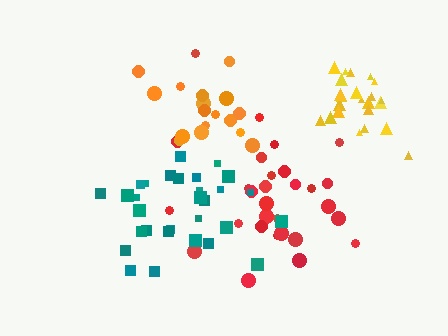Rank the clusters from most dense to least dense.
yellow, teal, orange, red.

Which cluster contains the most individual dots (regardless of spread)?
Teal (31).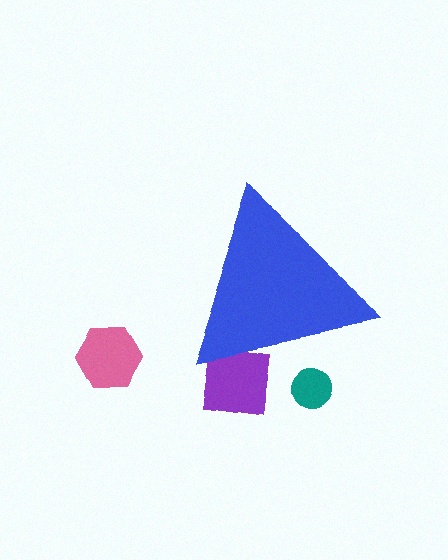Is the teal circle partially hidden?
Yes, the teal circle is partially hidden behind the blue triangle.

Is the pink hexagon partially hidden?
No, the pink hexagon is fully visible.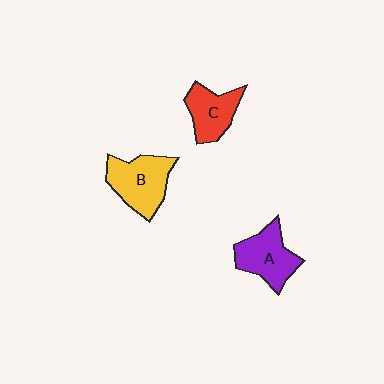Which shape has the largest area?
Shape B (yellow).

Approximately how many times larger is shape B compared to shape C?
Approximately 1.3 times.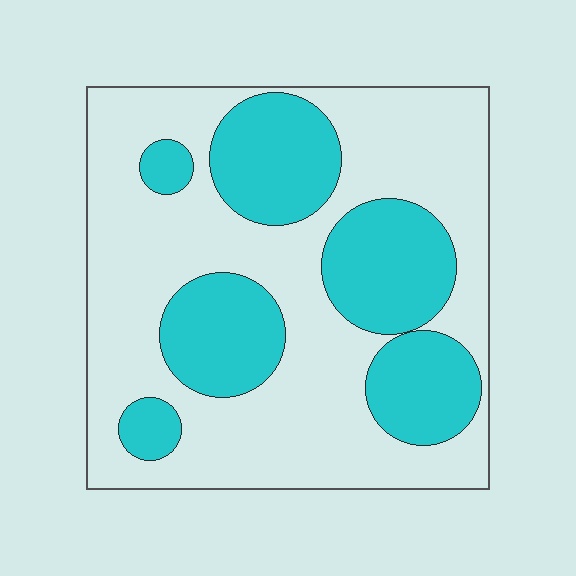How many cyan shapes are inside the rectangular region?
6.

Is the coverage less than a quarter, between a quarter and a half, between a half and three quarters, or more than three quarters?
Between a quarter and a half.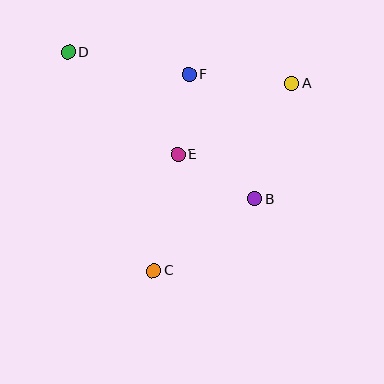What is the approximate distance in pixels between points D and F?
The distance between D and F is approximately 122 pixels.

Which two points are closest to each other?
Points E and F are closest to each other.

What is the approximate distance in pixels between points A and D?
The distance between A and D is approximately 225 pixels.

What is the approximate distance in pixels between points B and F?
The distance between B and F is approximately 141 pixels.